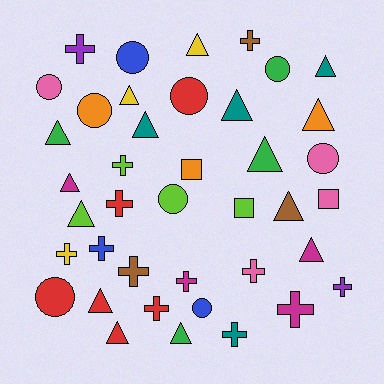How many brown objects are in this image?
There are 3 brown objects.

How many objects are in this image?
There are 40 objects.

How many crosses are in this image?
There are 13 crosses.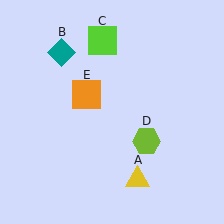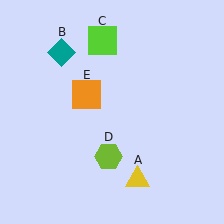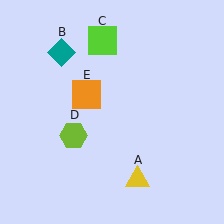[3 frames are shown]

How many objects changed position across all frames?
1 object changed position: lime hexagon (object D).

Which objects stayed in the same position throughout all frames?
Yellow triangle (object A) and teal diamond (object B) and lime square (object C) and orange square (object E) remained stationary.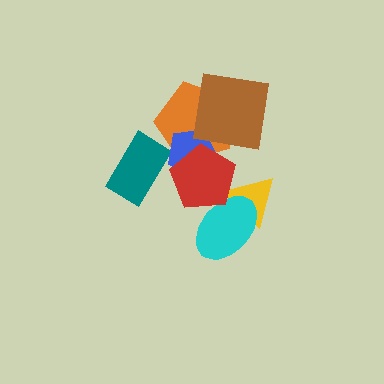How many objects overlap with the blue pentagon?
3 objects overlap with the blue pentagon.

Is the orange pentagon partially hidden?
Yes, it is partially covered by another shape.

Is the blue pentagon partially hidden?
Yes, it is partially covered by another shape.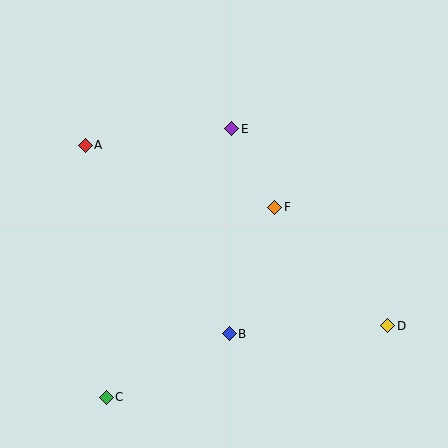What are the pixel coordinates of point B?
Point B is at (229, 334).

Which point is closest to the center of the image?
Point F at (275, 207) is closest to the center.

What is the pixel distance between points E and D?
The distance between E and D is 251 pixels.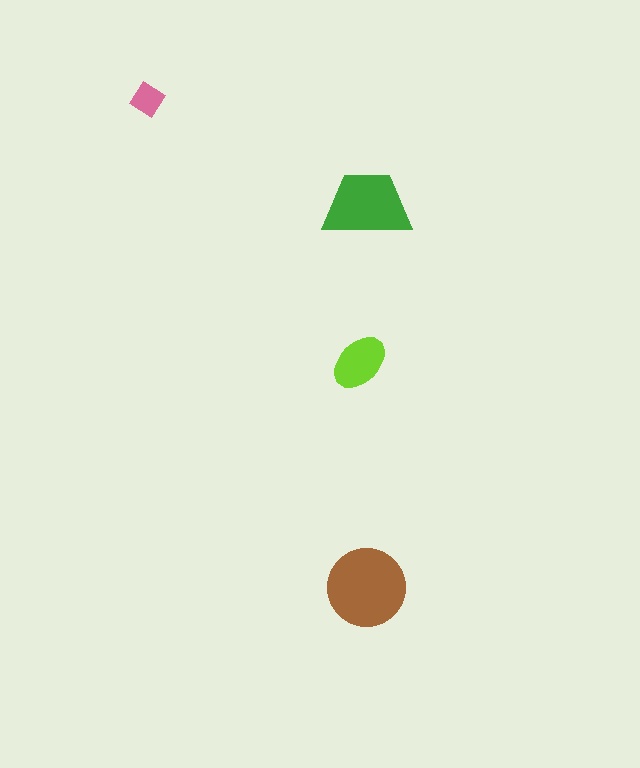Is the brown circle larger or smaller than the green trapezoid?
Larger.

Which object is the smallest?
The pink diamond.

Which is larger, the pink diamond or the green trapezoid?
The green trapezoid.